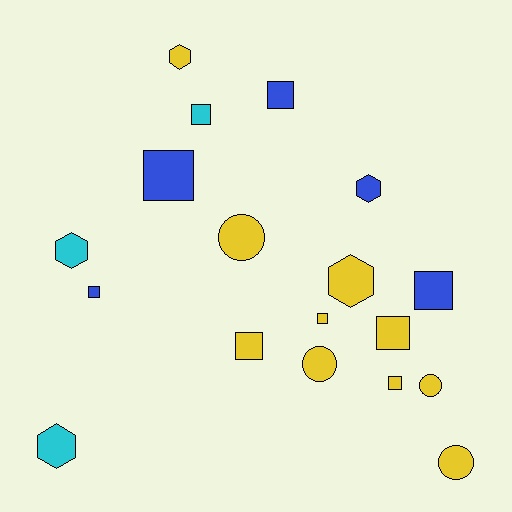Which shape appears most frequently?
Square, with 9 objects.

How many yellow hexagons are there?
There are 2 yellow hexagons.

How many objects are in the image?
There are 18 objects.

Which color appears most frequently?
Yellow, with 10 objects.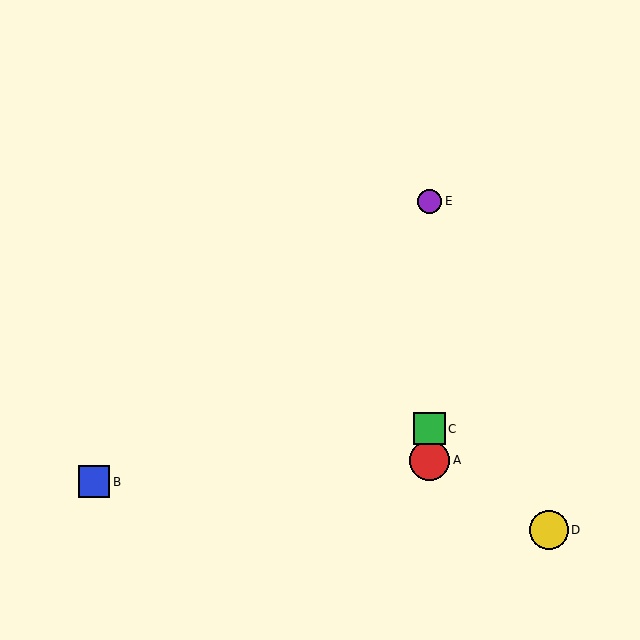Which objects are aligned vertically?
Objects A, C, E are aligned vertically.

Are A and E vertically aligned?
Yes, both are at x≈430.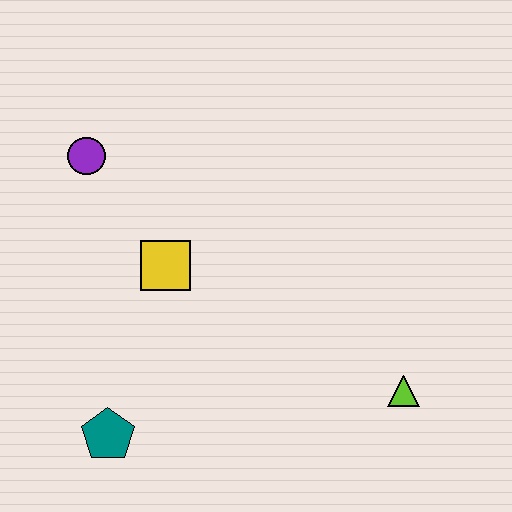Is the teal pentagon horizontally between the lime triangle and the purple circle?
Yes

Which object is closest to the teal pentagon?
The yellow square is closest to the teal pentagon.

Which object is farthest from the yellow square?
The lime triangle is farthest from the yellow square.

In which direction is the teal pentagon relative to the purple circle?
The teal pentagon is below the purple circle.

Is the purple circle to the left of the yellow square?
Yes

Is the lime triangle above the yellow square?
No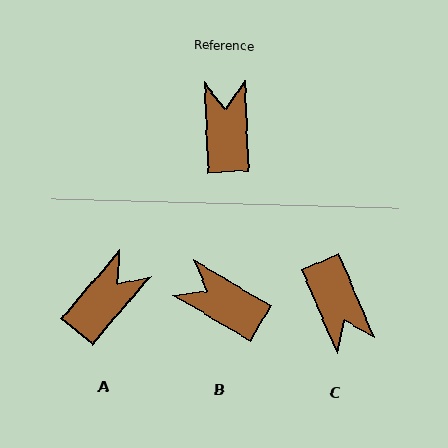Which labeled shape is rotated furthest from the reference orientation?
C, about 160 degrees away.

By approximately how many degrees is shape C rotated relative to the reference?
Approximately 160 degrees clockwise.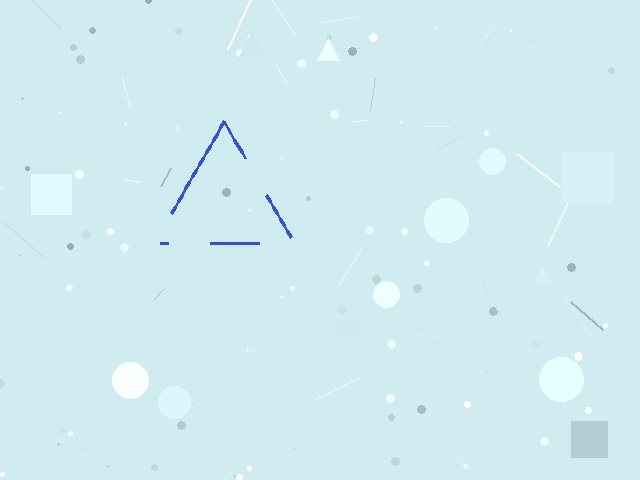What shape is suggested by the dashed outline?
The dashed outline suggests a triangle.